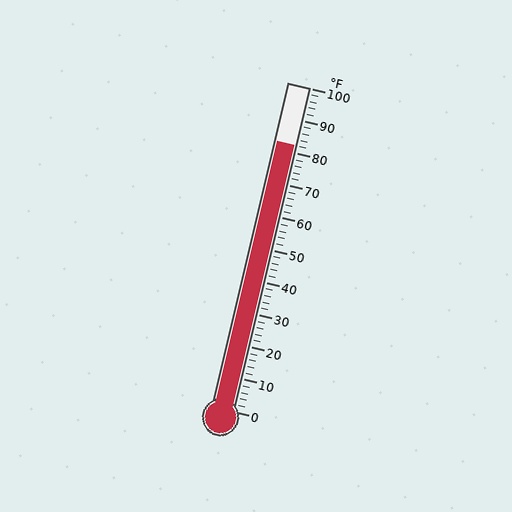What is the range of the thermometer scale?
The thermometer scale ranges from 0°F to 100°F.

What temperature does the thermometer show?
The thermometer shows approximately 82°F.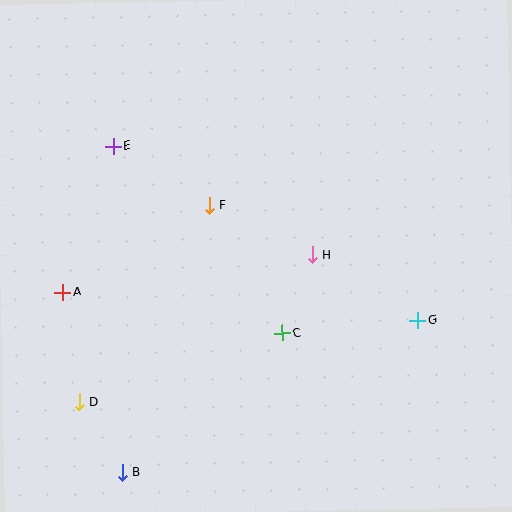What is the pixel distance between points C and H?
The distance between C and H is 84 pixels.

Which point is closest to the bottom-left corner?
Point B is closest to the bottom-left corner.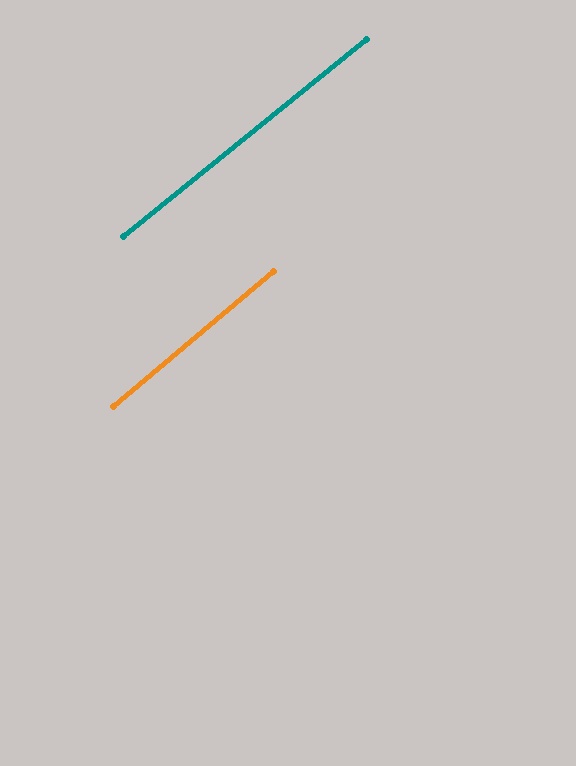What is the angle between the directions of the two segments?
Approximately 1 degree.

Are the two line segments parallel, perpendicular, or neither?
Parallel — their directions differ by only 1.2°.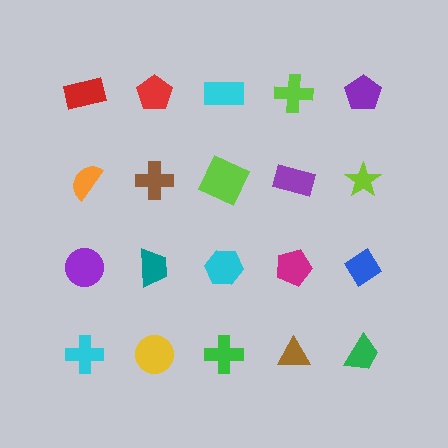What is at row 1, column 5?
A purple pentagon.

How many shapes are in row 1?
5 shapes.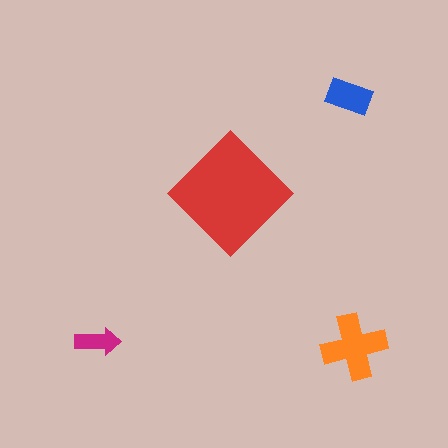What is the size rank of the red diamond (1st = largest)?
1st.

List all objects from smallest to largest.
The magenta arrow, the blue rectangle, the orange cross, the red diamond.